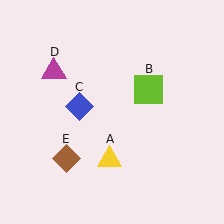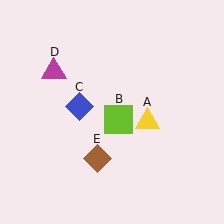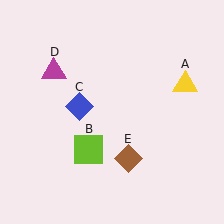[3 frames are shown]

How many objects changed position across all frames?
3 objects changed position: yellow triangle (object A), lime square (object B), brown diamond (object E).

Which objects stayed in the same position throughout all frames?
Blue diamond (object C) and magenta triangle (object D) remained stationary.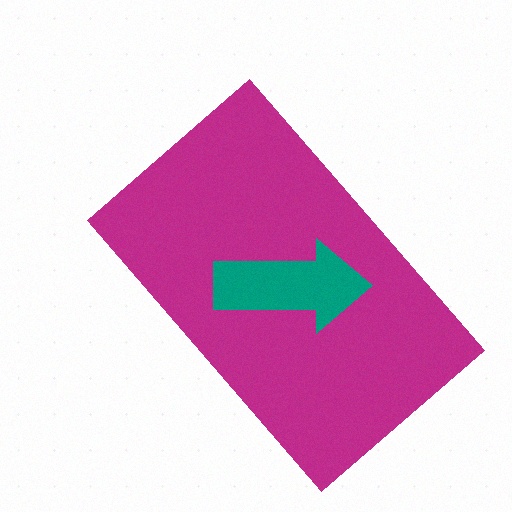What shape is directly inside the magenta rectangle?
The teal arrow.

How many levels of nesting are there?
2.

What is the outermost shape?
The magenta rectangle.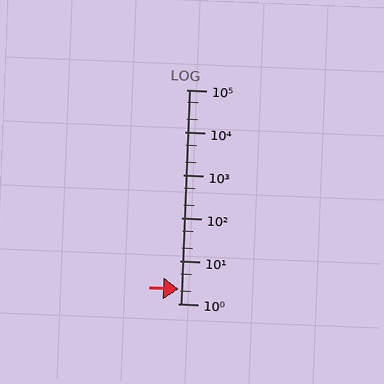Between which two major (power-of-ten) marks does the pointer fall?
The pointer is between 1 and 10.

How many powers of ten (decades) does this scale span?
The scale spans 5 decades, from 1 to 100000.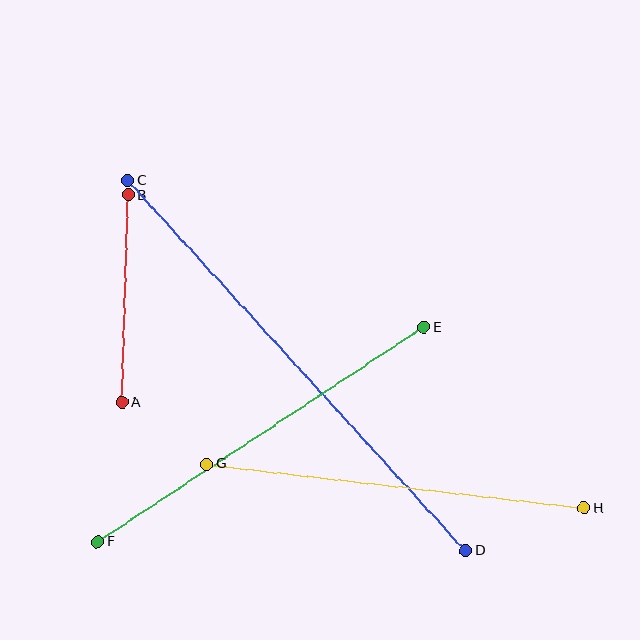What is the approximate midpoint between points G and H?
The midpoint is at approximately (395, 486) pixels.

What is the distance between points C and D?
The distance is approximately 501 pixels.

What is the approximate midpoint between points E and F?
The midpoint is at approximately (261, 434) pixels.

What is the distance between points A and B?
The distance is approximately 208 pixels.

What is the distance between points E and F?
The distance is approximately 390 pixels.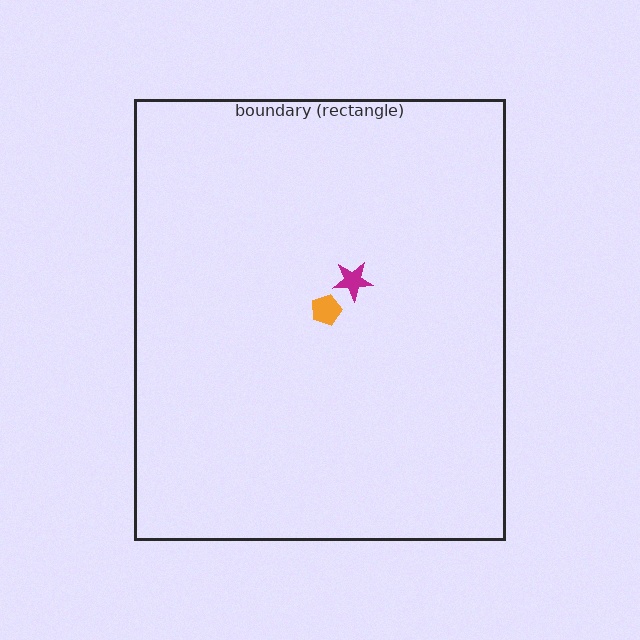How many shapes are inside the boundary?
2 inside, 0 outside.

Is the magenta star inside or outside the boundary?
Inside.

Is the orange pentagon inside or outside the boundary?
Inside.